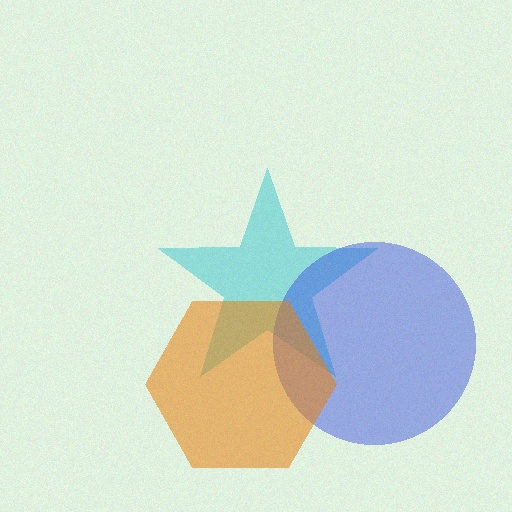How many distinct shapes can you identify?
There are 3 distinct shapes: a cyan star, a blue circle, an orange hexagon.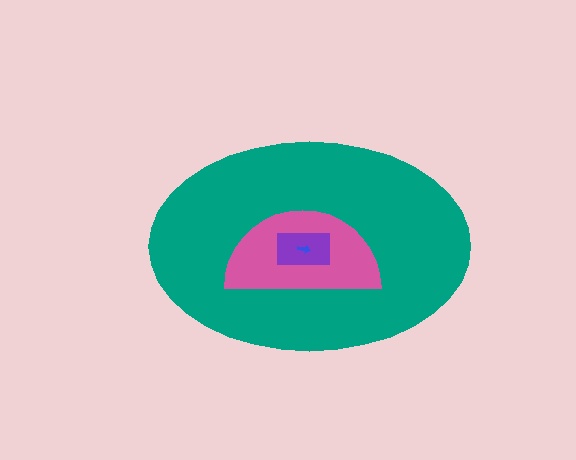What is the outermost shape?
The teal ellipse.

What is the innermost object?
The blue arrow.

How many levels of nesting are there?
4.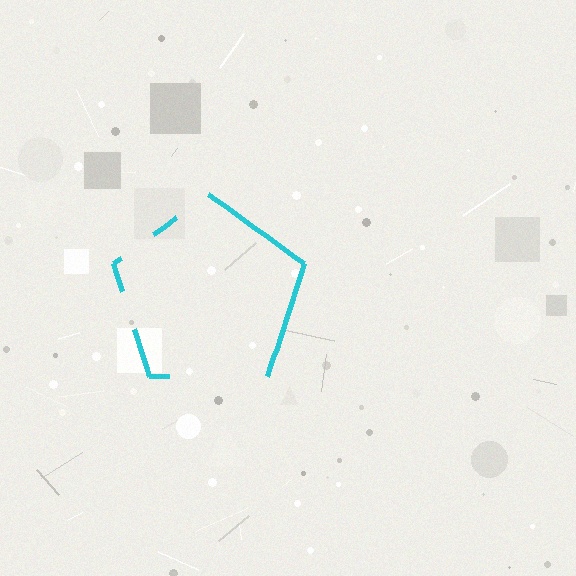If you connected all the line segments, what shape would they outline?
They would outline a pentagon.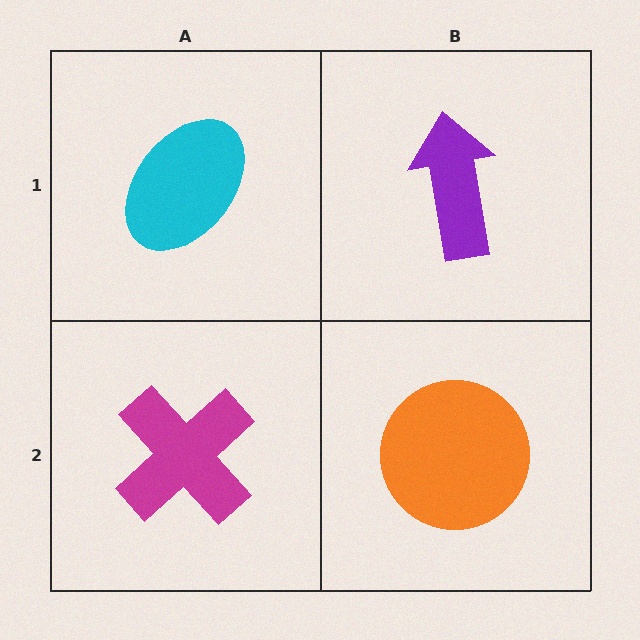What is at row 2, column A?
A magenta cross.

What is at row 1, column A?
A cyan ellipse.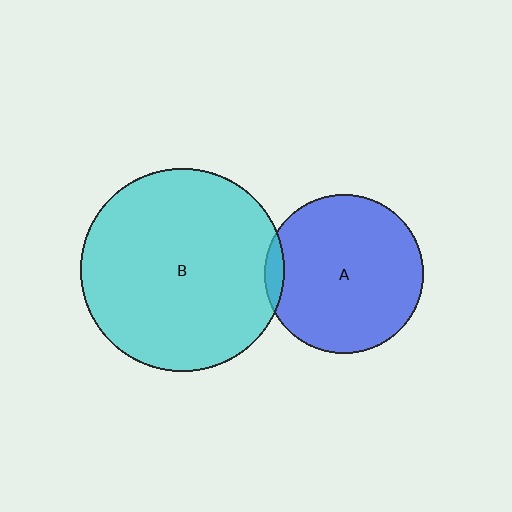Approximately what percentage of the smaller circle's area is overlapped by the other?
Approximately 5%.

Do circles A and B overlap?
Yes.